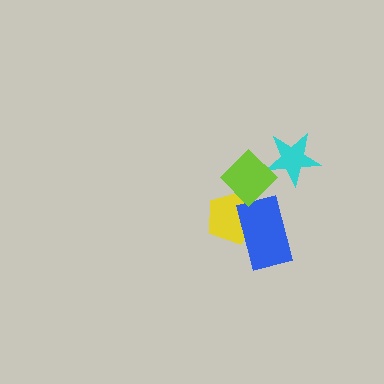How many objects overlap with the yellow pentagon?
2 objects overlap with the yellow pentagon.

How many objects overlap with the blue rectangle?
1 object overlaps with the blue rectangle.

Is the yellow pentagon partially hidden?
Yes, it is partially covered by another shape.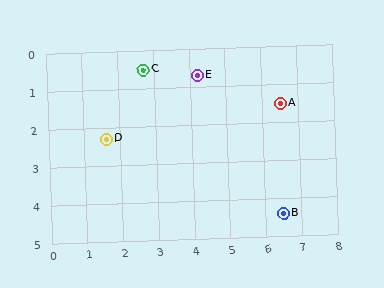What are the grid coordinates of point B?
Point B is at approximately (6.5, 4.4).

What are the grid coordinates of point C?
Point C is at approximately (2.7, 0.5).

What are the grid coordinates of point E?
Point E is at approximately (4.2, 0.7).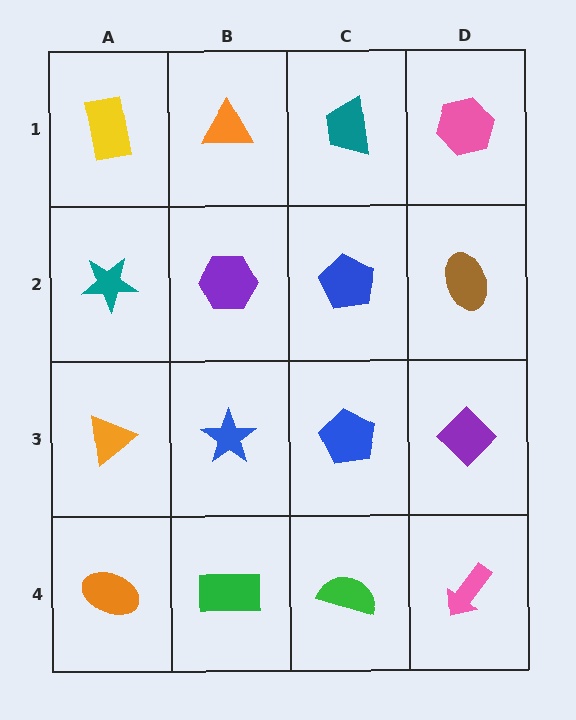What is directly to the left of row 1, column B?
A yellow rectangle.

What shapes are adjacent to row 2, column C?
A teal trapezoid (row 1, column C), a blue pentagon (row 3, column C), a purple hexagon (row 2, column B), a brown ellipse (row 2, column D).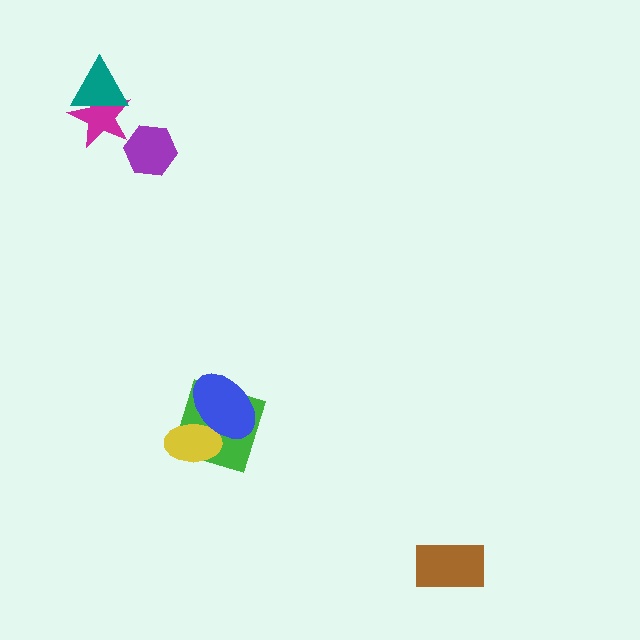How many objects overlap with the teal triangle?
1 object overlaps with the teal triangle.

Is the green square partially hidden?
Yes, it is partially covered by another shape.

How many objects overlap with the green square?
2 objects overlap with the green square.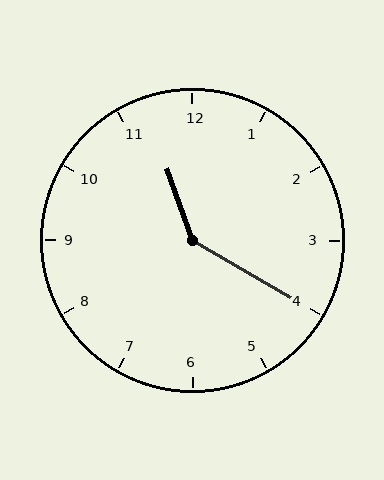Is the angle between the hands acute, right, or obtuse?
It is obtuse.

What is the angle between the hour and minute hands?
Approximately 140 degrees.